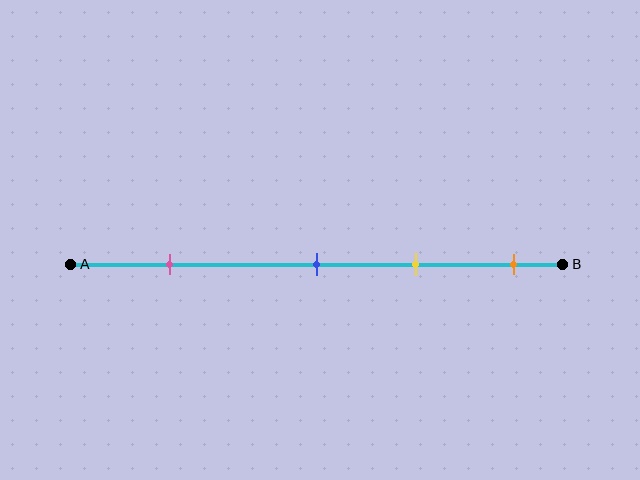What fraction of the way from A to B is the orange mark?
The orange mark is approximately 90% (0.9) of the way from A to B.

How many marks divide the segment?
There are 4 marks dividing the segment.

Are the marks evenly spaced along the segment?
No, the marks are not evenly spaced.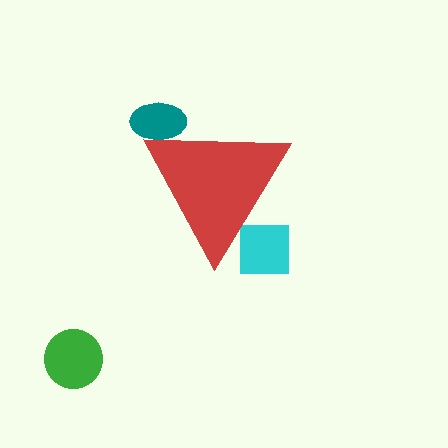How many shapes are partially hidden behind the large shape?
2 shapes are partially hidden.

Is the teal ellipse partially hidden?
Yes, the teal ellipse is partially hidden behind the red triangle.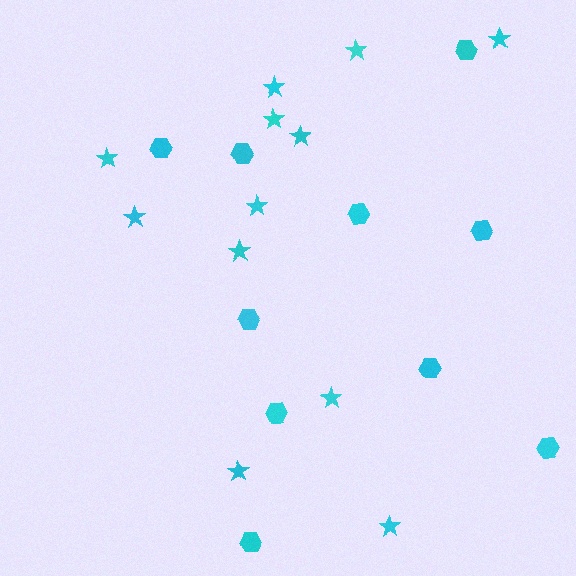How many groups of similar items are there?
There are 2 groups: one group of hexagons (10) and one group of stars (12).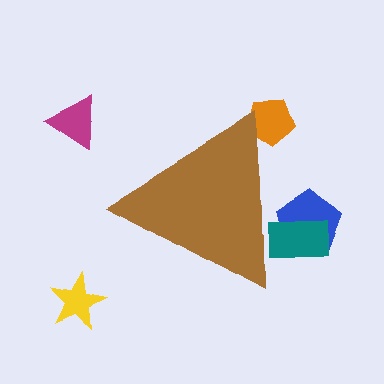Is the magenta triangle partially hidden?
No, the magenta triangle is fully visible.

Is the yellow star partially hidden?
No, the yellow star is fully visible.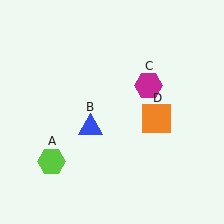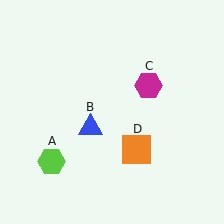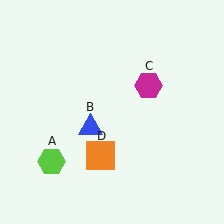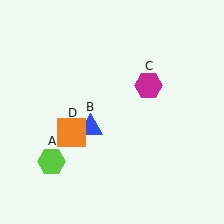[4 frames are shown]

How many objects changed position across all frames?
1 object changed position: orange square (object D).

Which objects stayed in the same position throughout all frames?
Lime hexagon (object A) and blue triangle (object B) and magenta hexagon (object C) remained stationary.